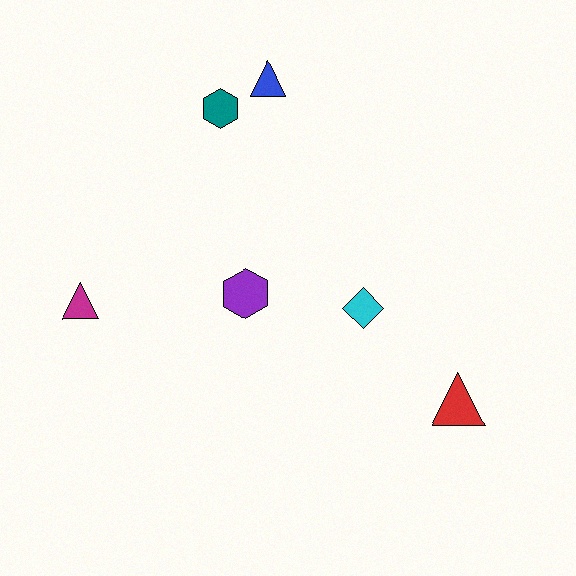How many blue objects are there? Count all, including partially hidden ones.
There is 1 blue object.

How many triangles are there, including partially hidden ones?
There are 3 triangles.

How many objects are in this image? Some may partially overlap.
There are 6 objects.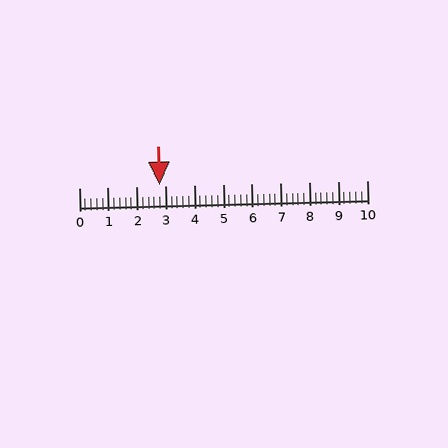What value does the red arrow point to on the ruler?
The red arrow points to approximately 2.8.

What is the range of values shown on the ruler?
The ruler shows values from 0 to 10.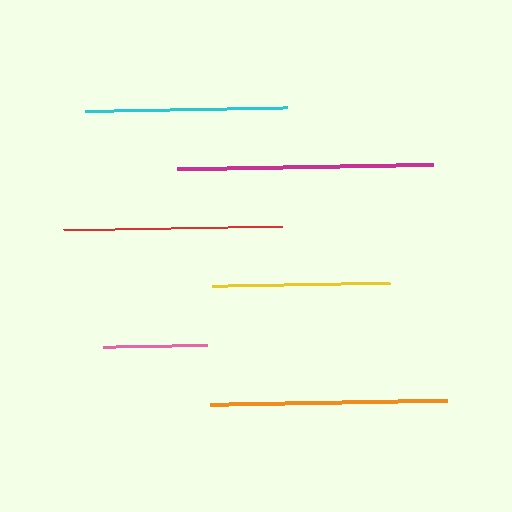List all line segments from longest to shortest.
From longest to shortest: magenta, orange, red, cyan, yellow, pink.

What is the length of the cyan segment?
The cyan segment is approximately 202 pixels long.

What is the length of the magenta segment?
The magenta segment is approximately 256 pixels long.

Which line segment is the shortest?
The pink line is the shortest at approximately 104 pixels.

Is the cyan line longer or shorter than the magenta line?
The magenta line is longer than the cyan line.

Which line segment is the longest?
The magenta line is the longest at approximately 256 pixels.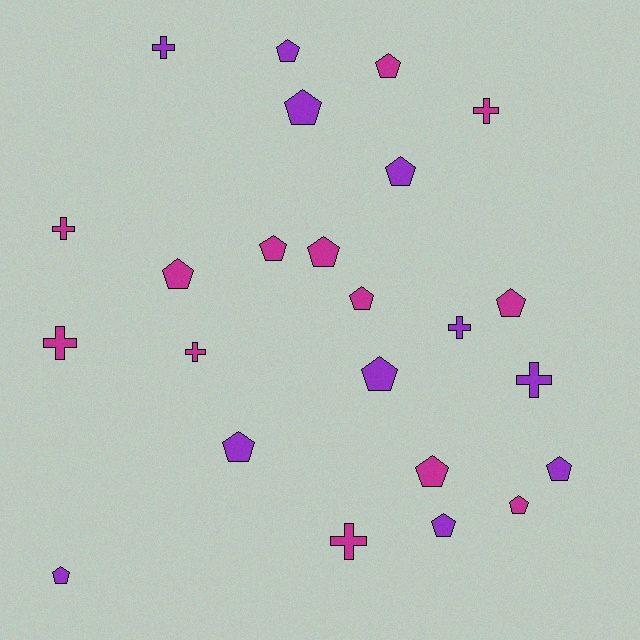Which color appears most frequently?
Magenta, with 13 objects.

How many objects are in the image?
There are 24 objects.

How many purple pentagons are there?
There are 8 purple pentagons.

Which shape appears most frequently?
Pentagon, with 16 objects.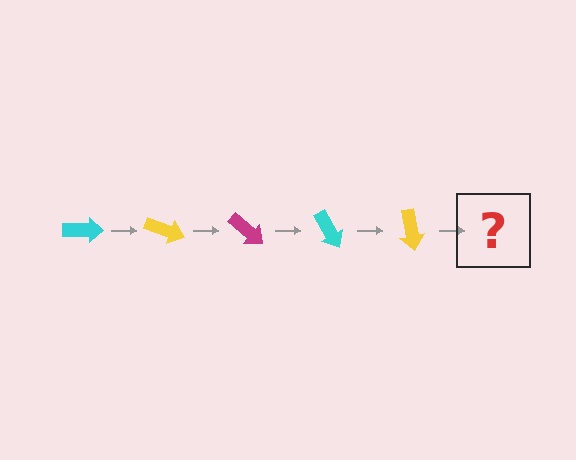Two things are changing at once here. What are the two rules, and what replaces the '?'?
The two rules are that it rotates 20 degrees each step and the color cycles through cyan, yellow, and magenta. The '?' should be a magenta arrow, rotated 100 degrees from the start.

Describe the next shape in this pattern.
It should be a magenta arrow, rotated 100 degrees from the start.